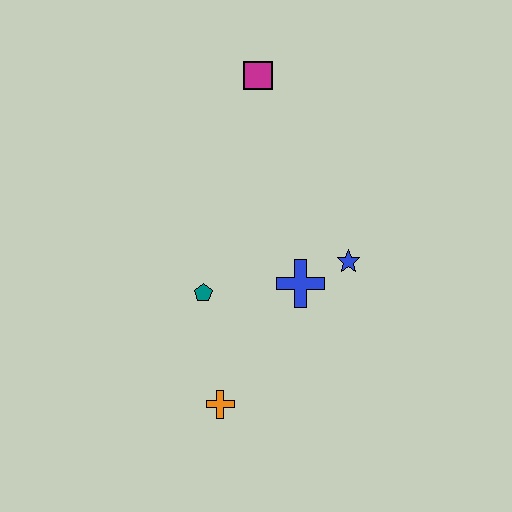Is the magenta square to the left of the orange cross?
No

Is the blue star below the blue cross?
No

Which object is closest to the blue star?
The blue cross is closest to the blue star.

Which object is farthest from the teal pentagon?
The magenta square is farthest from the teal pentagon.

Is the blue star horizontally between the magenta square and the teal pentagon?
No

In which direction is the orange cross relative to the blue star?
The orange cross is below the blue star.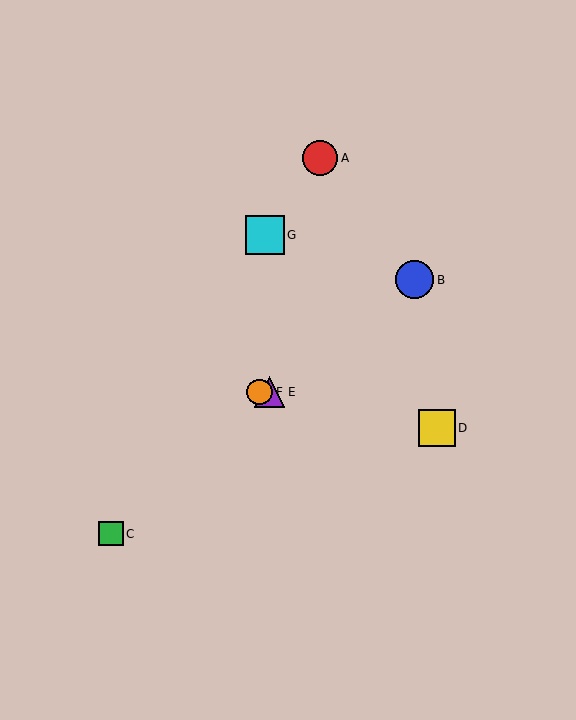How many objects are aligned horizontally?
2 objects (E, F) are aligned horizontally.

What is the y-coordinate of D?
Object D is at y≈428.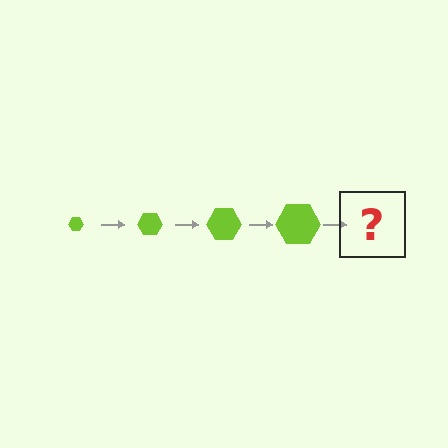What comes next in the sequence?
The next element should be a lime hexagon, larger than the previous one.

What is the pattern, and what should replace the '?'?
The pattern is that the hexagon gets progressively larger each step. The '?' should be a lime hexagon, larger than the previous one.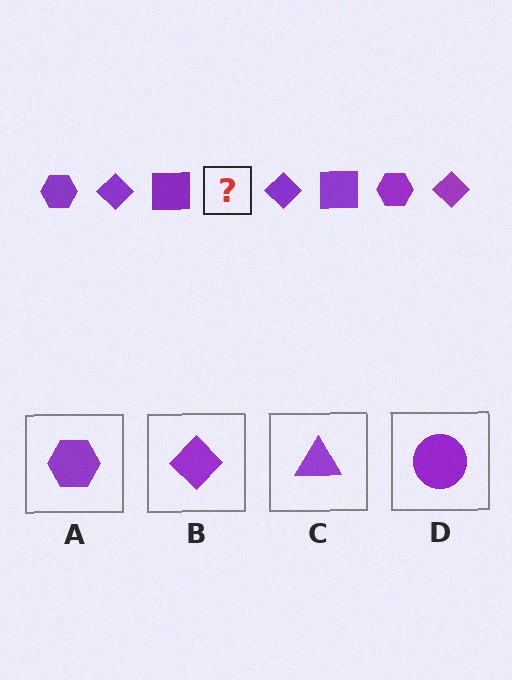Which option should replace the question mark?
Option A.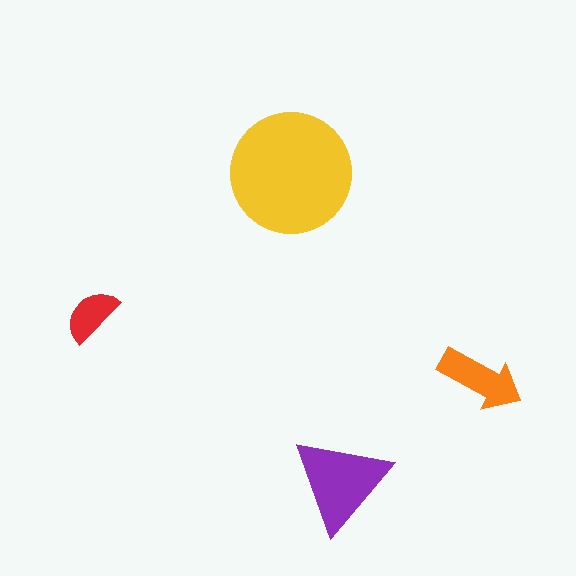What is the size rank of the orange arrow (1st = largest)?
3rd.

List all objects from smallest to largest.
The red semicircle, the orange arrow, the purple triangle, the yellow circle.